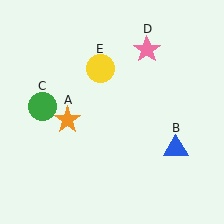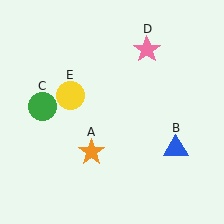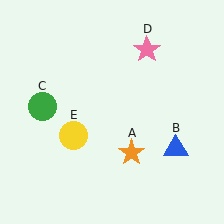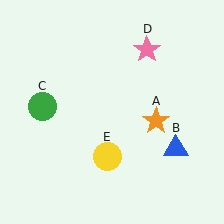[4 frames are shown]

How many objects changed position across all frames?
2 objects changed position: orange star (object A), yellow circle (object E).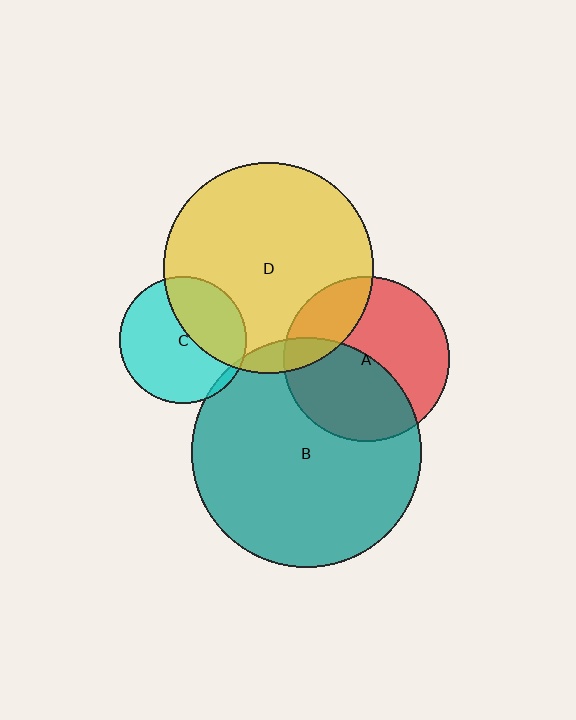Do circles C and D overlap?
Yes.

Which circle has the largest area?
Circle B (teal).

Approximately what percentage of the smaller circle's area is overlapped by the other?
Approximately 40%.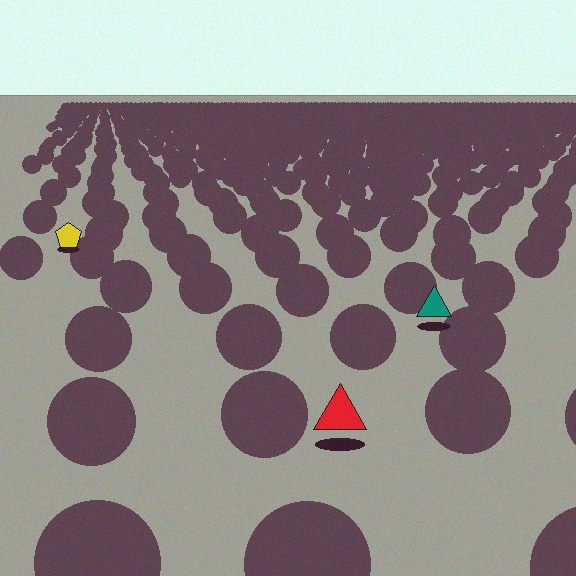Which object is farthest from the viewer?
The yellow pentagon is farthest from the viewer. It appears smaller and the ground texture around it is denser.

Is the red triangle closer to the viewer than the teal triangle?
Yes. The red triangle is closer — you can tell from the texture gradient: the ground texture is coarser near it.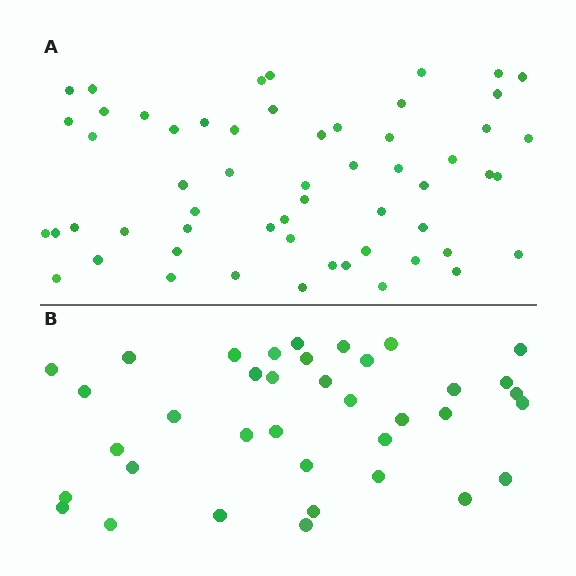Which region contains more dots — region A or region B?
Region A (the top region) has more dots.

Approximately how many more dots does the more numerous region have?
Region A has approximately 20 more dots than region B.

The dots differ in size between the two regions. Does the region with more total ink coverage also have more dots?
No. Region B has more total ink coverage because its dots are larger, but region A actually contains more individual dots. Total area can be misleading — the number of items is what matters here.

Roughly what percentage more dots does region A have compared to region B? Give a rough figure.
About 55% more.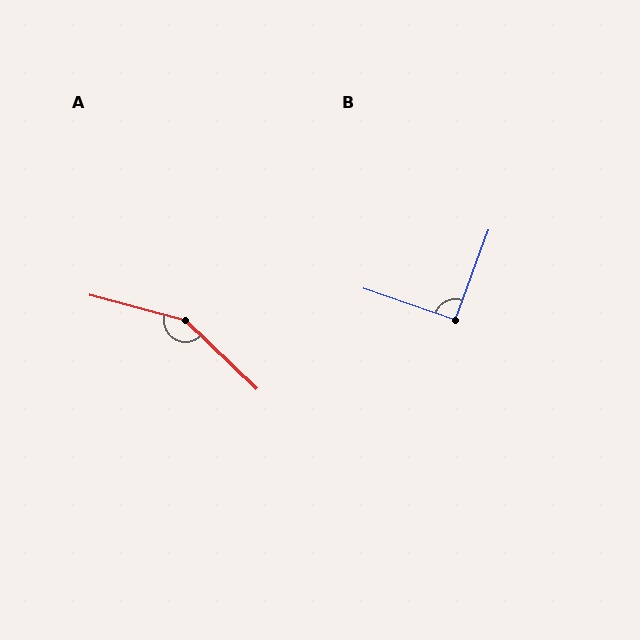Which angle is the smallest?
B, at approximately 91 degrees.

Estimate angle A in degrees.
Approximately 151 degrees.